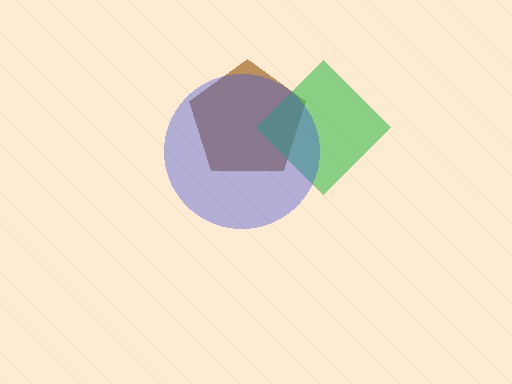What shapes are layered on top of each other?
The layered shapes are: a brown pentagon, a green diamond, a blue circle.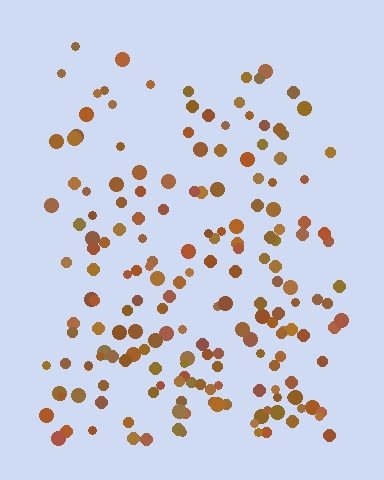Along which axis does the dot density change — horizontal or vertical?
Vertical.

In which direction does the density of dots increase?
From top to bottom, with the bottom side densest.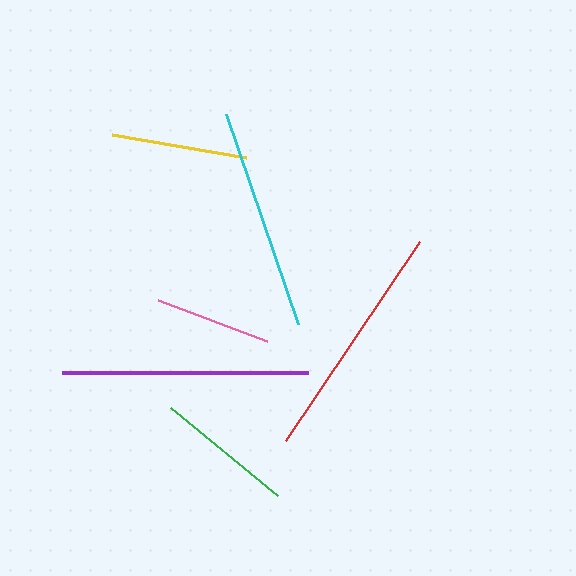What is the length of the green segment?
The green segment is approximately 139 pixels long.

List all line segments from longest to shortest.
From longest to shortest: purple, red, cyan, green, yellow, pink.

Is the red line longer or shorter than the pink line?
The red line is longer than the pink line.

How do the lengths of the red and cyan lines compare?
The red and cyan lines are approximately the same length.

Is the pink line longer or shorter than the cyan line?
The cyan line is longer than the pink line.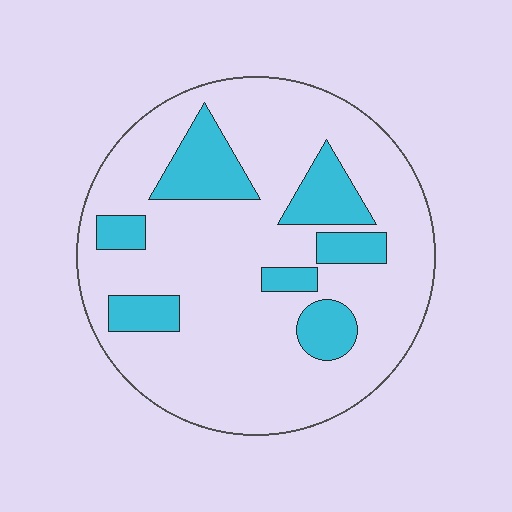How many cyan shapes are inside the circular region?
7.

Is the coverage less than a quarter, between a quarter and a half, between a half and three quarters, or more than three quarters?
Less than a quarter.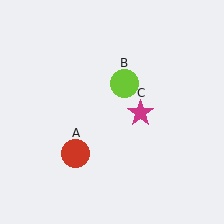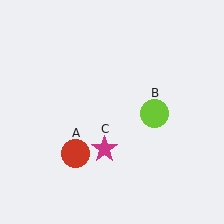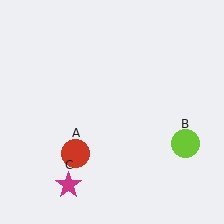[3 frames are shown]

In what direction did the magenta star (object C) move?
The magenta star (object C) moved down and to the left.